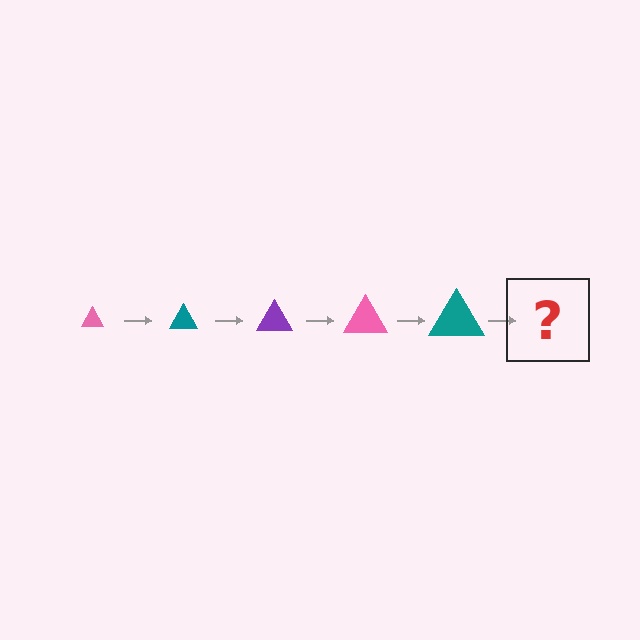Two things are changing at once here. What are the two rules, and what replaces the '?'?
The two rules are that the triangle grows larger each step and the color cycles through pink, teal, and purple. The '?' should be a purple triangle, larger than the previous one.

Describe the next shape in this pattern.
It should be a purple triangle, larger than the previous one.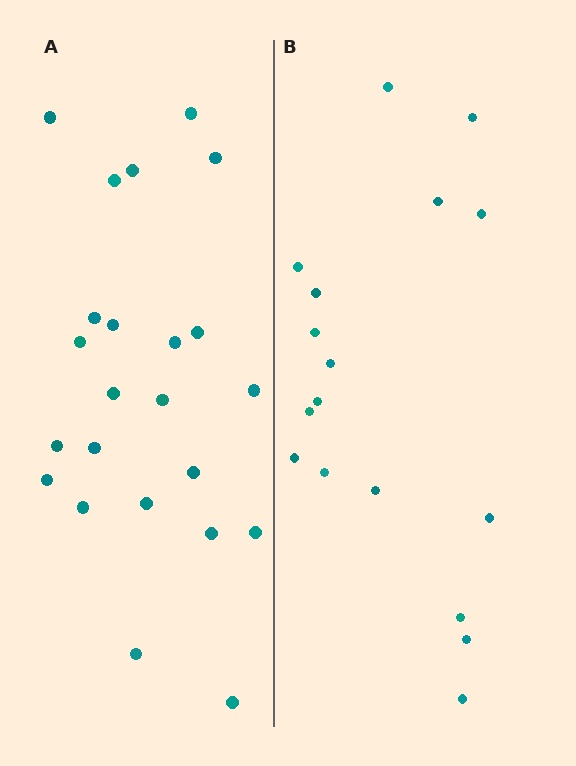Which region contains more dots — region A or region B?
Region A (the left region) has more dots.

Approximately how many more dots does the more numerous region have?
Region A has about 6 more dots than region B.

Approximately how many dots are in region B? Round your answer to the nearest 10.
About 20 dots. (The exact count is 17, which rounds to 20.)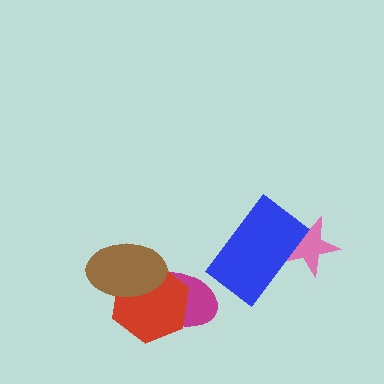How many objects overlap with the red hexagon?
2 objects overlap with the red hexagon.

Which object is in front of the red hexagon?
The brown ellipse is in front of the red hexagon.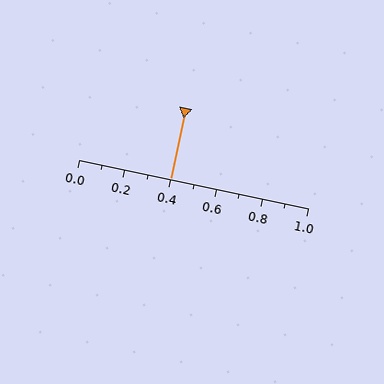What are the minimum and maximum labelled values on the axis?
The axis runs from 0.0 to 1.0.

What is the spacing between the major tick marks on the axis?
The major ticks are spaced 0.2 apart.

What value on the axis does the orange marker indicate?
The marker indicates approximately 0.4.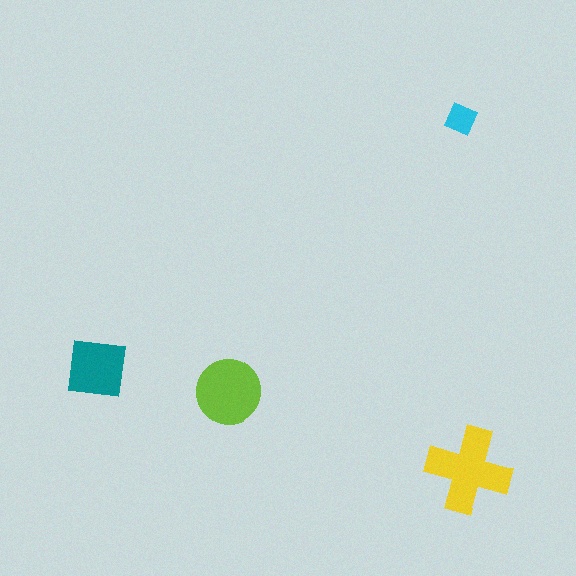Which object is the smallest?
The cyan diamond.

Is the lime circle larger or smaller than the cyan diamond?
Larger.